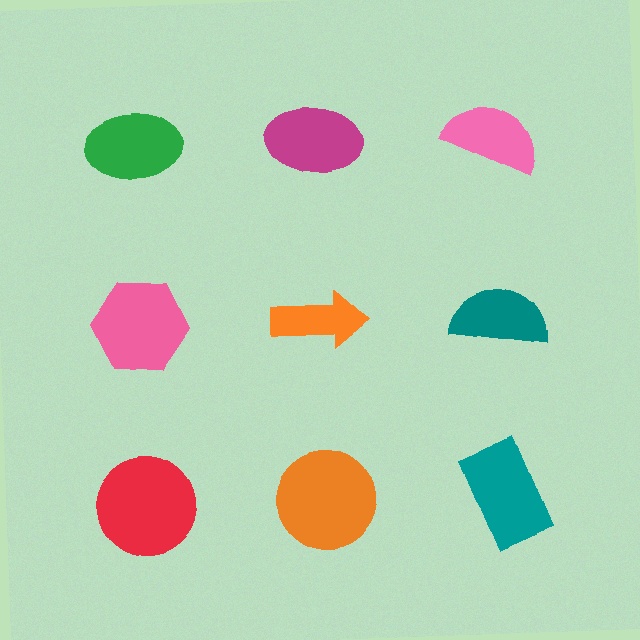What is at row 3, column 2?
An orange circle.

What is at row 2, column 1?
A pink hexagon.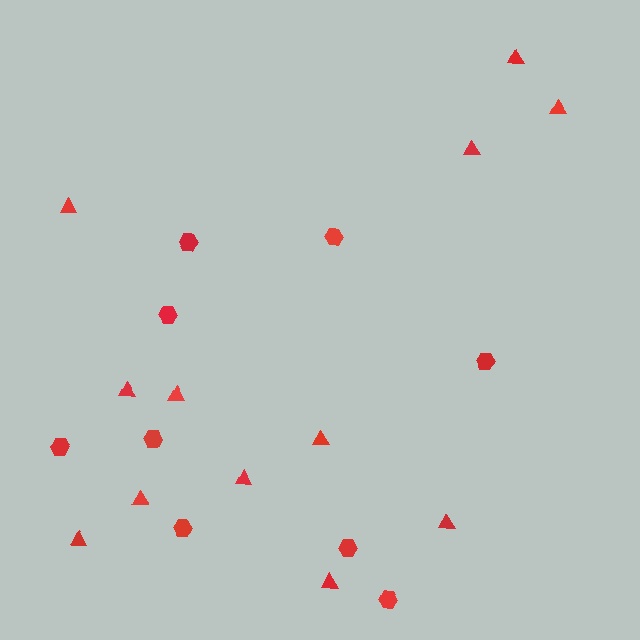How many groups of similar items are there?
There are 2 groups: one group of triangles (12) and one group of hexagons (9).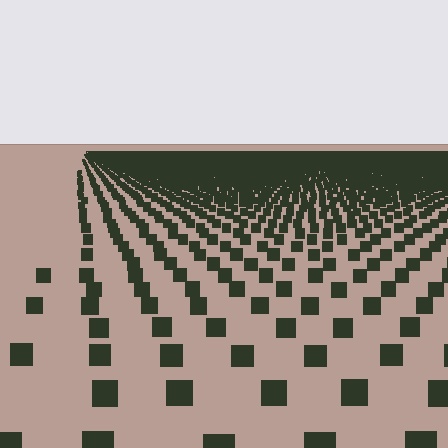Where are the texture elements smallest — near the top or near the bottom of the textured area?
Near the top.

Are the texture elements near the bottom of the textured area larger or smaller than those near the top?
Larger. Near the bottom, elements are closer to the viewer and appear at a bigger on-screen size.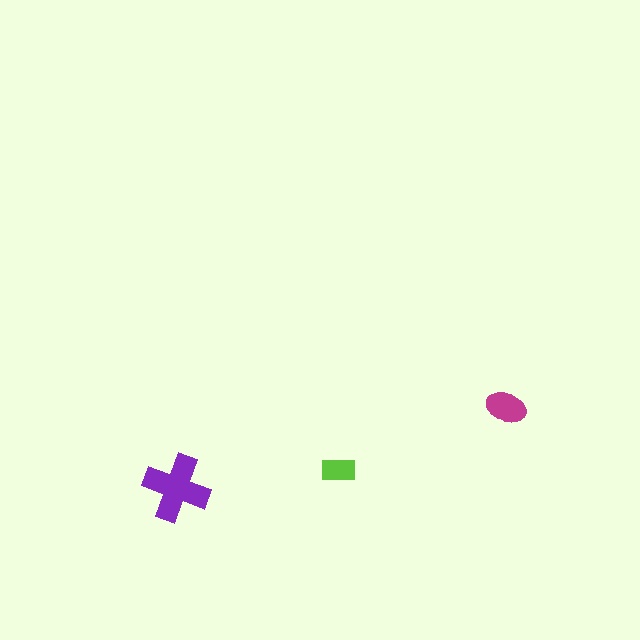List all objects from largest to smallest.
The purple cross, the magenta ellipse, the lime rectangle.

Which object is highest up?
The magenta ellipse is topmost.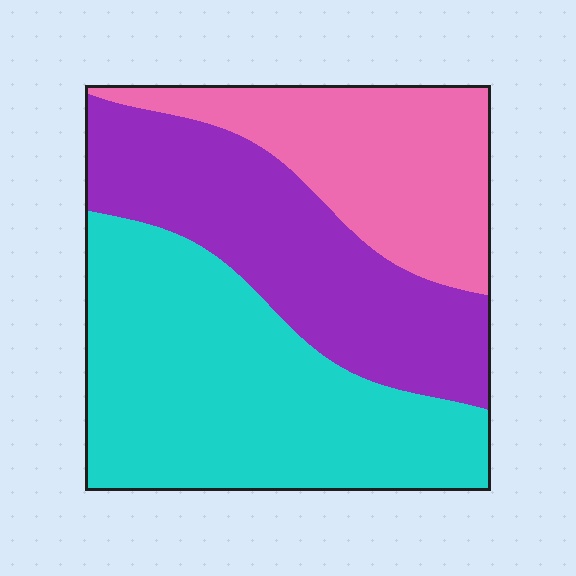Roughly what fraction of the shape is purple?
Purple covers around 30% of the shape.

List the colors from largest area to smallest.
From largest to smallest: cyan, purple, pink.